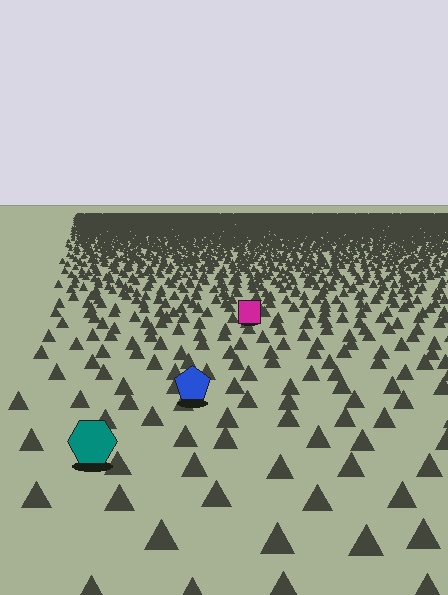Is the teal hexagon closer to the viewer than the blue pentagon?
Yes. The teal hexagon is closer — you can tell from the texture gradient: the ground texture is coarser near it.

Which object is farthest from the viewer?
The magenta square is farthest from the viewer. It appears smaller and the ground texture around it is denser.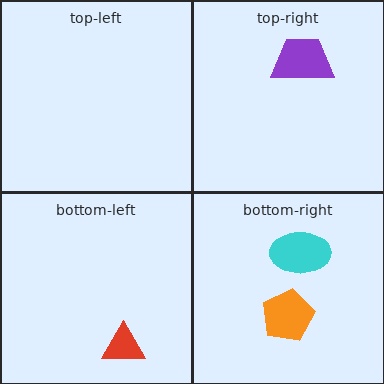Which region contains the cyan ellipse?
The bottom-right region.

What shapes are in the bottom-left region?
The red triangle.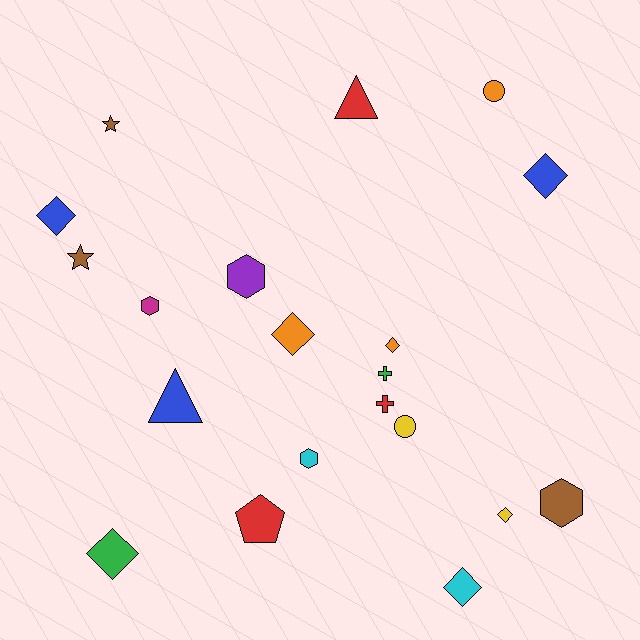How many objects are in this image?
There are 20 objects.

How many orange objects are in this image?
There are 3 orange objects.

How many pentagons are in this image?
There is 1 pentagon.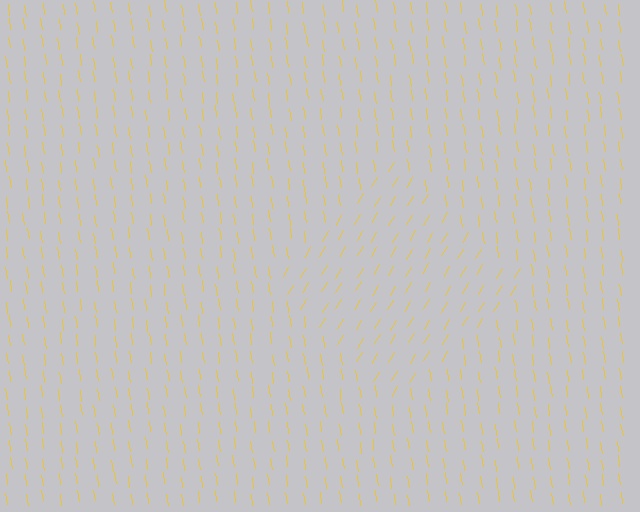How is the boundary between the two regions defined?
The boundary is defined purely by a change in line orientation (approximately 39 degrees difference). All lines are the same color and thickness.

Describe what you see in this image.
The image is filled with small yellow line segments. A diamond region in the image has lines oriented differently from the surrounding lines, creating a visible texture boundary.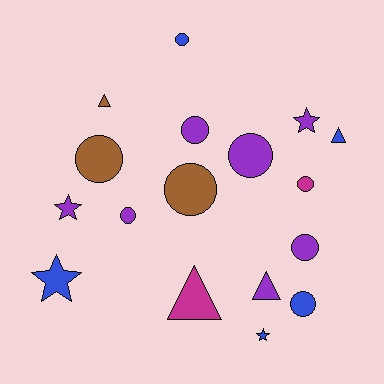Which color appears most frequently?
Purple, with 7 objects.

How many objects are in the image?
There are 17 objects.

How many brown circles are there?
There are 2 brown circles.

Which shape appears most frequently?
Circle, with 9 objects.